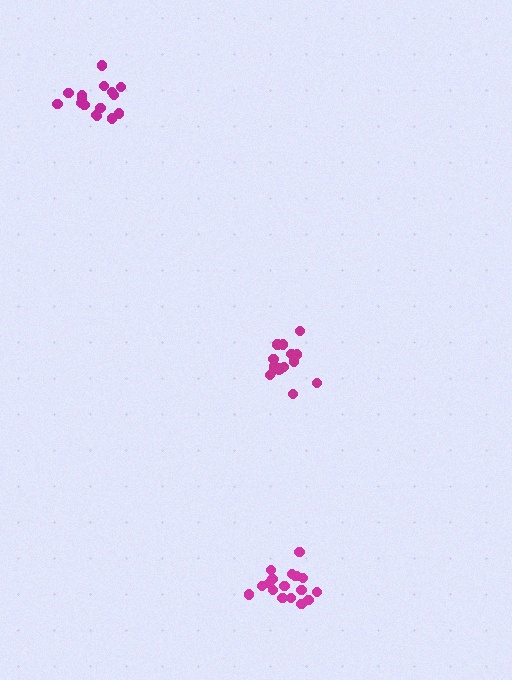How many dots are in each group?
Group 1: 16 dots, Group 2: 16 dots, Group 3: 18 dots (50 total).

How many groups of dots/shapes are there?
There are 3 groups.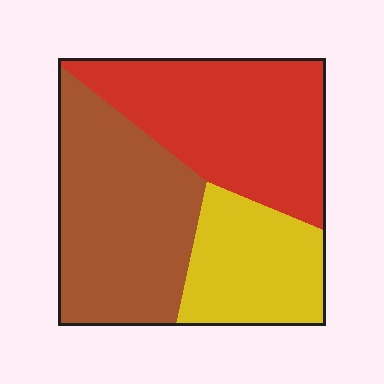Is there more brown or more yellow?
Brown.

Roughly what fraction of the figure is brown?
Brown covers around 40% of the figure.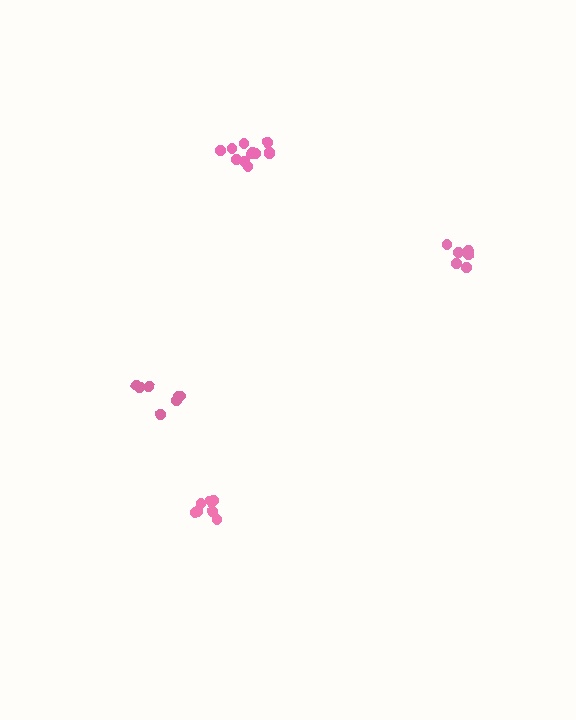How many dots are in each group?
Group 1: 12 dots, Group 2: 7 dots, Group 3: 7 dots, Group 4: 6 dots (32 total).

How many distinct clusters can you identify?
There are 4 distinct clusters.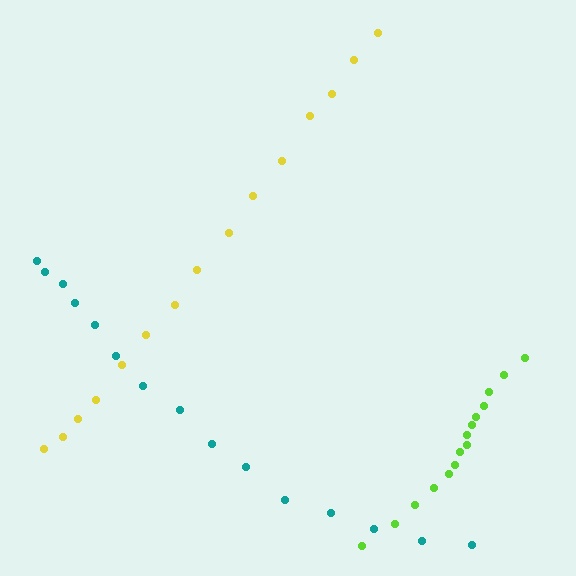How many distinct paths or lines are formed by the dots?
There are 3 distinct paths.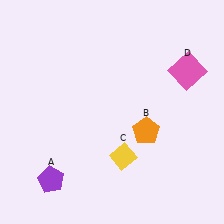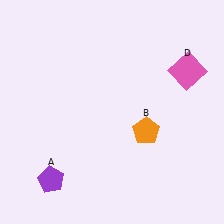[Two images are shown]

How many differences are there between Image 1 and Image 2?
There is 1 difference between the two images.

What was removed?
The yellow diamond (C) was removed in Image 2.